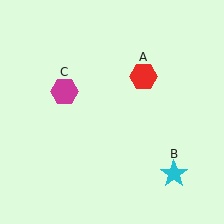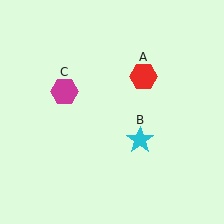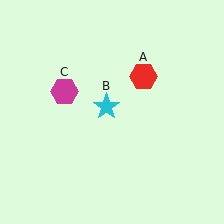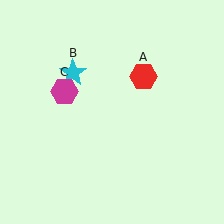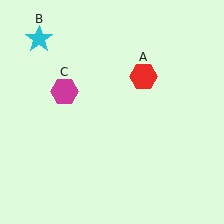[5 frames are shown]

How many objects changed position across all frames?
1 object changed position: cyan star (object B).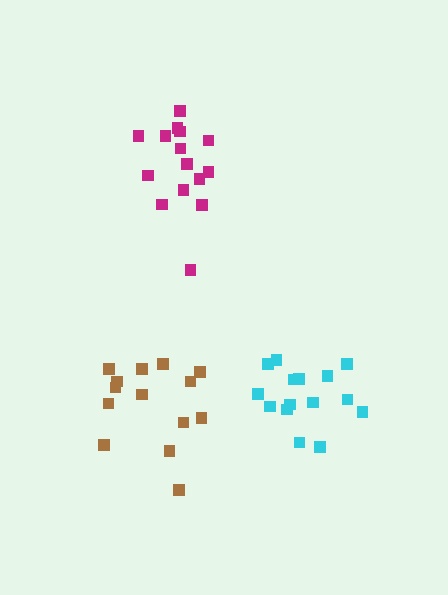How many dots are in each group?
Group 1: 15 dots, Group 2: 15 dots, Group 3: 14 dots (44 total).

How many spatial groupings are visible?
There are 3 spatial groupings.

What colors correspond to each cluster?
The clusters are colored: magenta, cyan, brown.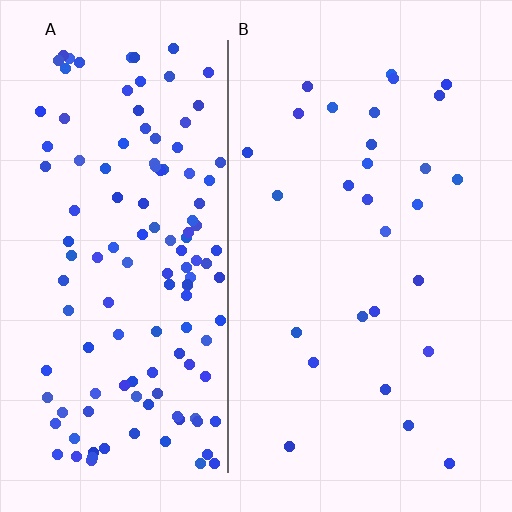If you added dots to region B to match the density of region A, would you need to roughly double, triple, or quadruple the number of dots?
Approximately quadruple.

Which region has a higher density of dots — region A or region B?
A (the left).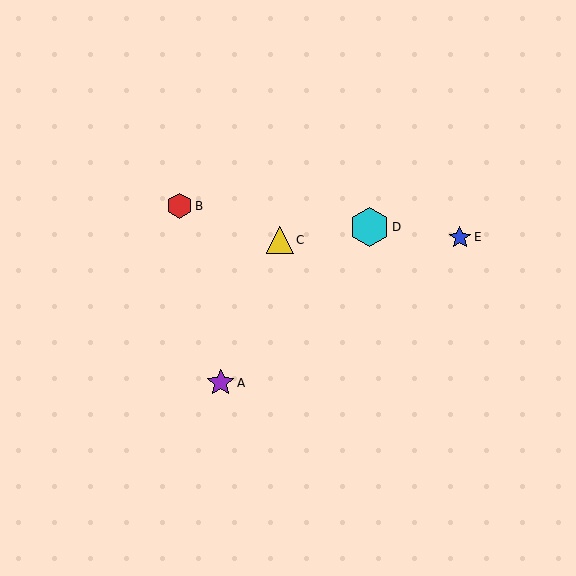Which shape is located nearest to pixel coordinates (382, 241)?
The cyan hexagon (labeled D) at (369, 227) is nearest to that location.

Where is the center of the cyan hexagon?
The center of the cyan hexagon is at (369, 227).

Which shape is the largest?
The cyan hexagon (labeled D) is the largest.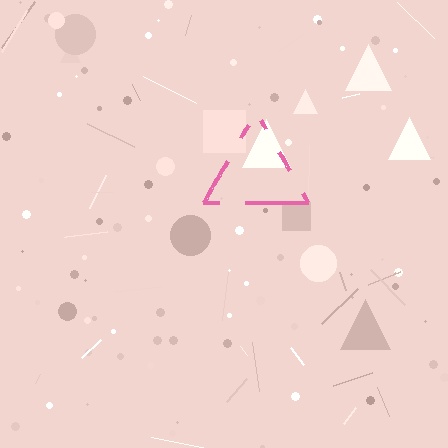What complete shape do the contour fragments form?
The contour fragments form a triangle.